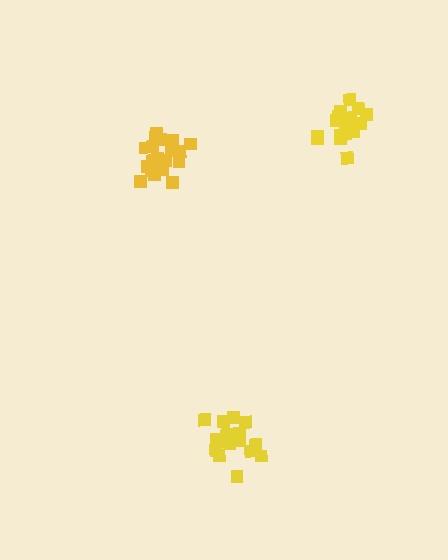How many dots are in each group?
Group 1: 21 dots, Group 2: 19 dots, Group 3: 20 dots (60 total).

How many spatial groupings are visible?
There are 3 spatial groupings.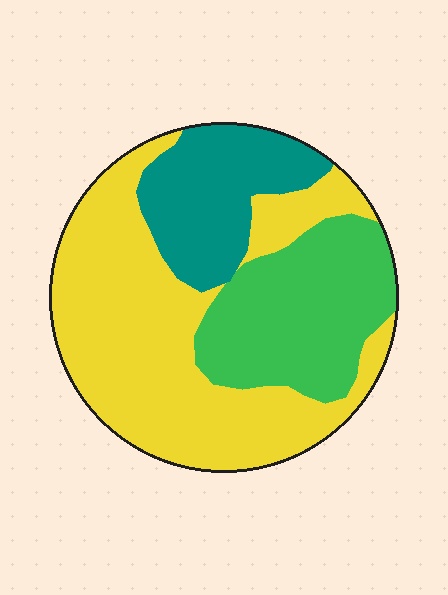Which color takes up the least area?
Teal, at roughly 20%.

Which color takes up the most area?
Yellow, at roughly 55%.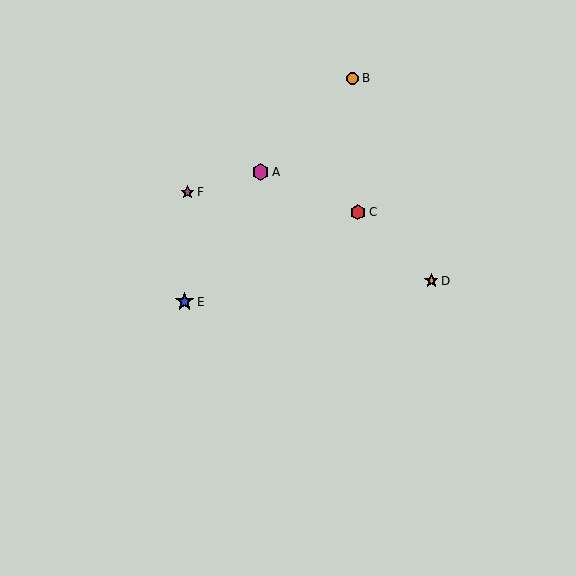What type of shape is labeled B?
Shape B is an orange circle.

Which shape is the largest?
The blue star (labeled E) is the largest.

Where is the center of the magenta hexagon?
The center of the magenta hexagon is at (261, 172).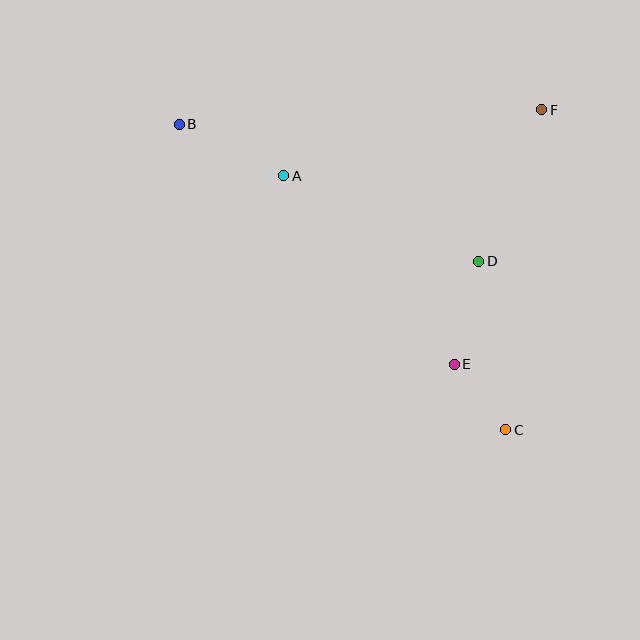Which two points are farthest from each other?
Points B and C are farthest from each other.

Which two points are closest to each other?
Points C and E are closest to each other.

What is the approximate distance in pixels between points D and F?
The distance between D and F is approximately 164 pixels.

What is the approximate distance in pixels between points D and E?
The distance between D and E is approximately 106 pixels.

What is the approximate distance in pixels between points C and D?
The distance between C and D is approximately 171 pixels.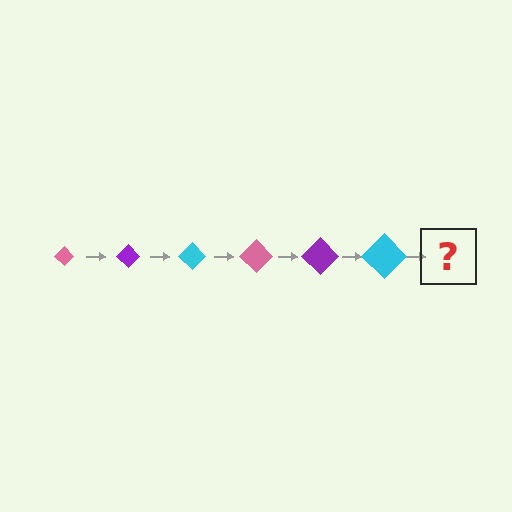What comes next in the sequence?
The next element should be a pink diamond, larger than the previous one.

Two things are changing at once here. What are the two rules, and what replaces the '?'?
The two rules are that the diamond grows larger each step and the color cycles through pink, purple, and cyan. The '?' should be a pink diamond, larger than the previous one.